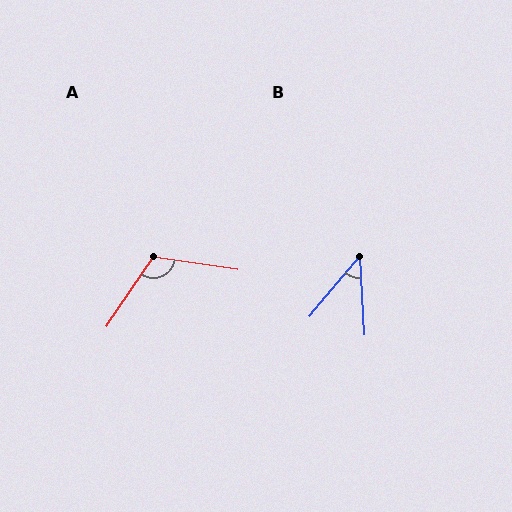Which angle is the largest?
A, at approximately 116 degrees.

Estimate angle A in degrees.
Approximately 116 degrees.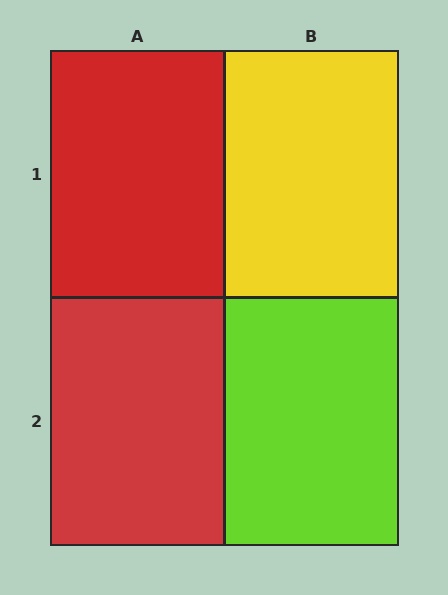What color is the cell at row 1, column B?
Yellow.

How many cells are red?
2 cells are red.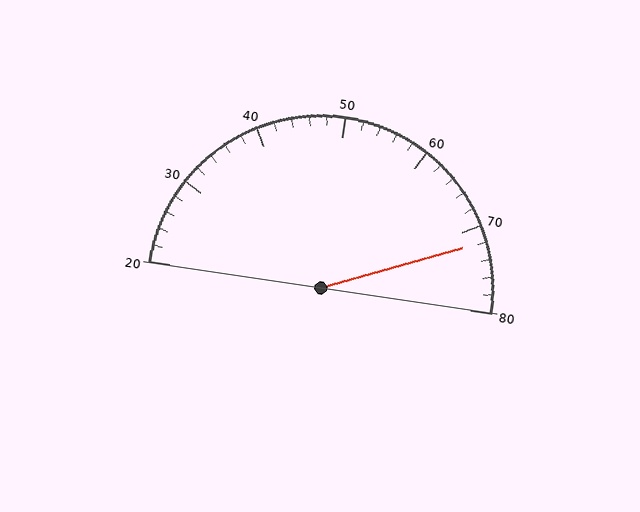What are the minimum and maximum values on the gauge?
The gauge ranges from 20 to 80.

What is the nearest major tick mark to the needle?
The nearest major tick mark is 70.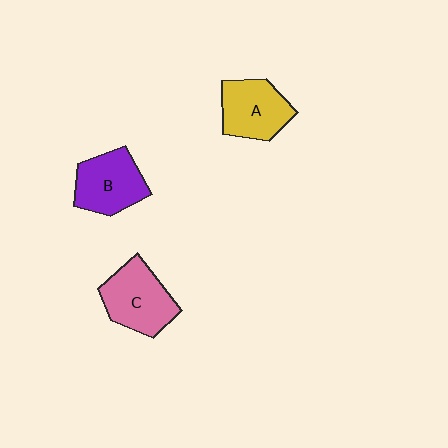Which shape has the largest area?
Shape C (pink).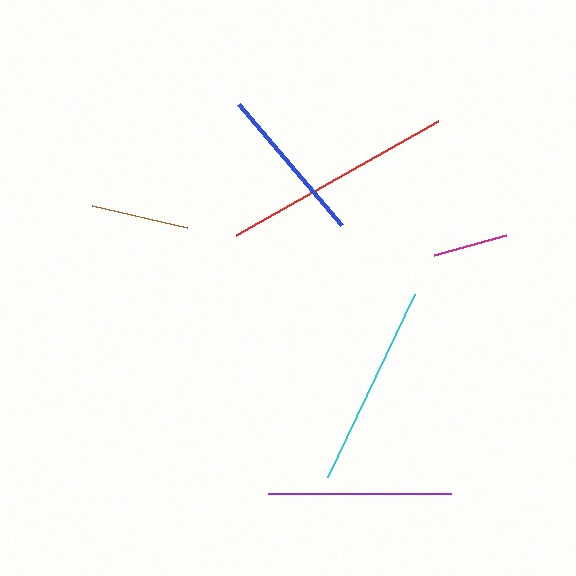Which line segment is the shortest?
The magenta line is the shortest at approximately 74 pixels.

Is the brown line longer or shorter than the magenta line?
The brown line is longer than the magenta line.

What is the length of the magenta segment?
The magenta segment is approximately 74 pixels long.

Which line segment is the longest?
The red line is the longest at approximately 231 pixels.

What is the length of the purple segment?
The purple segment is approximately 183 pixels long.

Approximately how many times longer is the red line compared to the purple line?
The red line is approximately 1.3 times the length of the purple line.